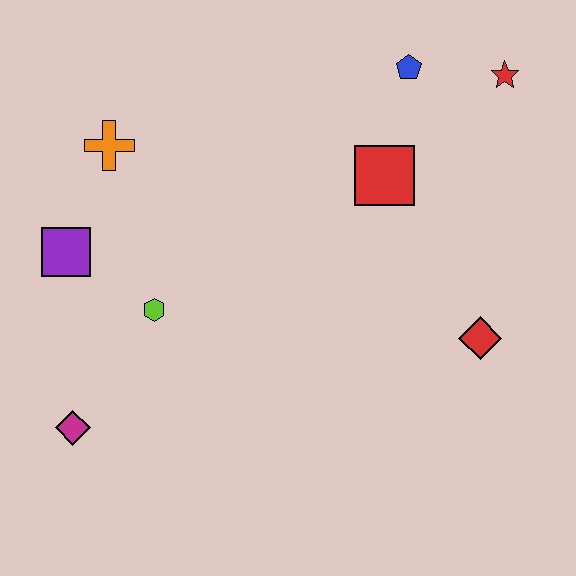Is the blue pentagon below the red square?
No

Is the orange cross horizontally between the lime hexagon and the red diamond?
No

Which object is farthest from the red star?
The magenta diamond is farthest from the red star.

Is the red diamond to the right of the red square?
Yes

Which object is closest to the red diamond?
The red square is closest to the red diamond.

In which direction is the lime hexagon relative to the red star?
The lime hexagon is to the left of the red star.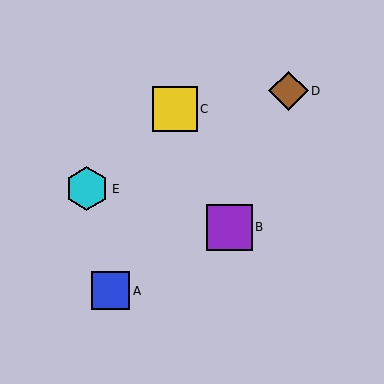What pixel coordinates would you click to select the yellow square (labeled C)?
Click at (175, 109) to select the yellow square C.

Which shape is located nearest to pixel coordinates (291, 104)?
The brown diamond (labeled D) at (288, 91) is nearest to that location.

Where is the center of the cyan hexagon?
The center of the cyan hexagon is at (87, 189).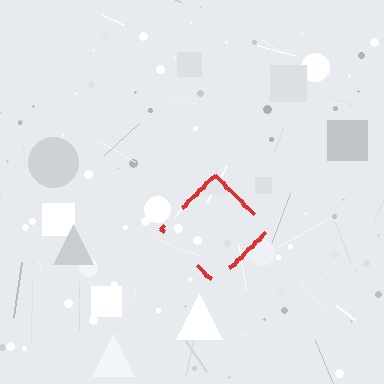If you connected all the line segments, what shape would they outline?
They would outline a diamond.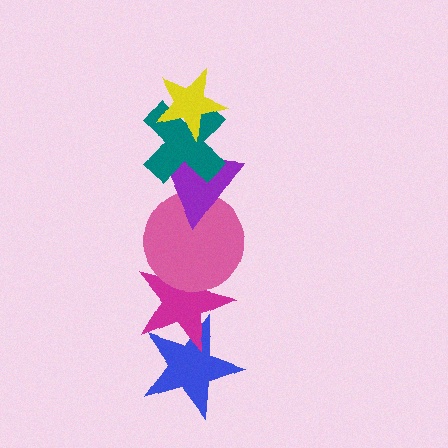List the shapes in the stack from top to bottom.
From top to bottom: the yellow star, the teal cross, the purple triangle, the pink circle, the magenta star, the blue star.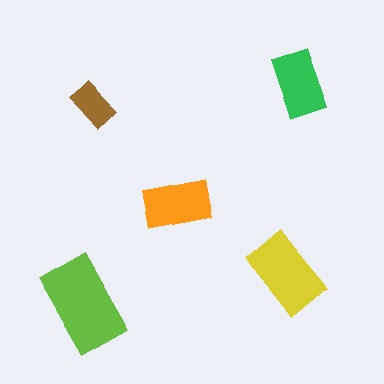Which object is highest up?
The green rectangle is topmost.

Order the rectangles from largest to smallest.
the lime one, the yellow one, the orange one, the green one, the brown one.